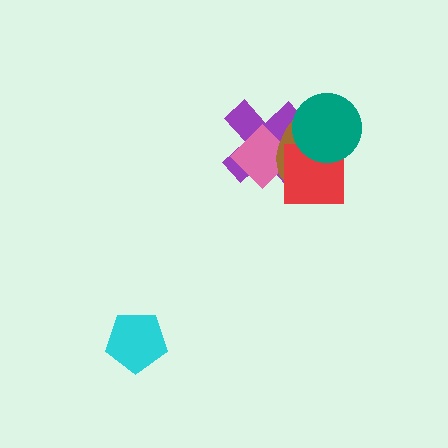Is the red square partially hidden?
Yes, it is partially covered by another shape.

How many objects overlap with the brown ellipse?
4 objects overlap with the brown ellipse.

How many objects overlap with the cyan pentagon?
0 objects overlap with the cyan pentagon.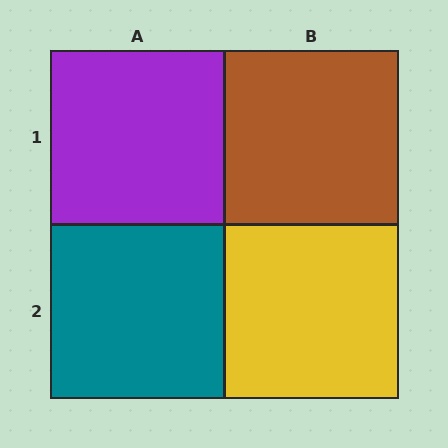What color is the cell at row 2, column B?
Yellow.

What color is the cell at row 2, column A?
Teal.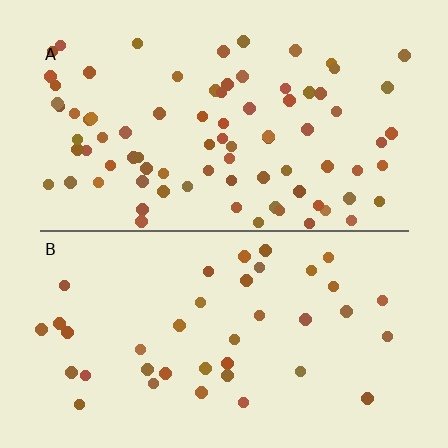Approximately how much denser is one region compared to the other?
Approximately 2.1× — region A over region B.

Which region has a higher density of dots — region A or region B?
A (the top).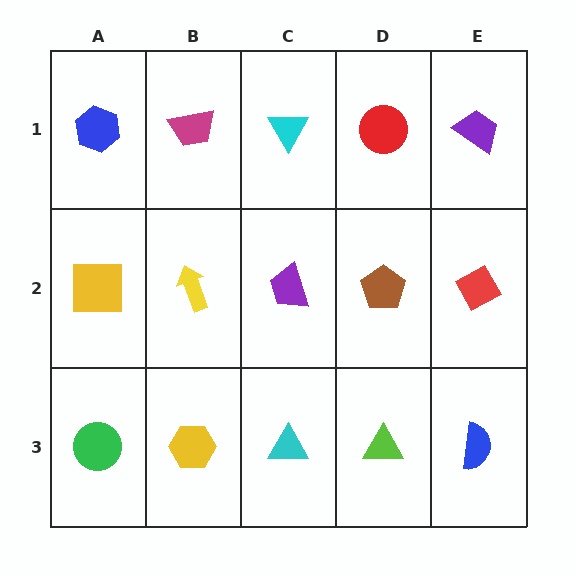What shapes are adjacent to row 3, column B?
A yellow arrow (row 2, column B), a green circle (row 3, column A), a cyan triangle (row 3, column C).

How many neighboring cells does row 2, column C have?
4.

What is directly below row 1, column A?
A yellow square.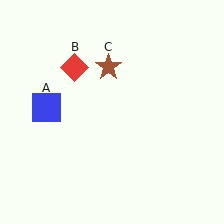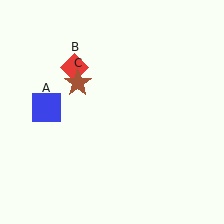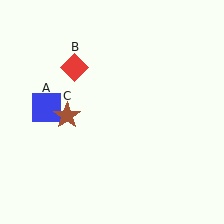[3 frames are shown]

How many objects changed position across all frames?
1 object changed position: brown star (object C).